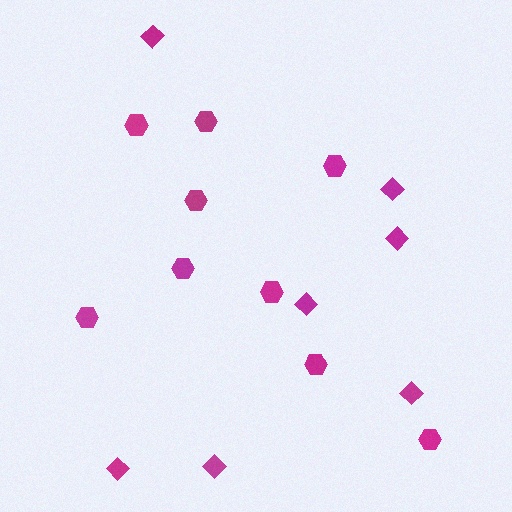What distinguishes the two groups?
There are 2 groups: one group of diamonds (7) and one group of hexagons (9).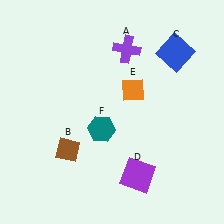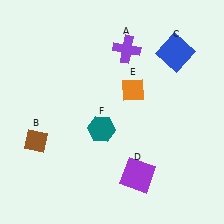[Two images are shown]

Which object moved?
The brown diamond (B) moved left.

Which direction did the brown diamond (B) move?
The brown diamond (B) moved left.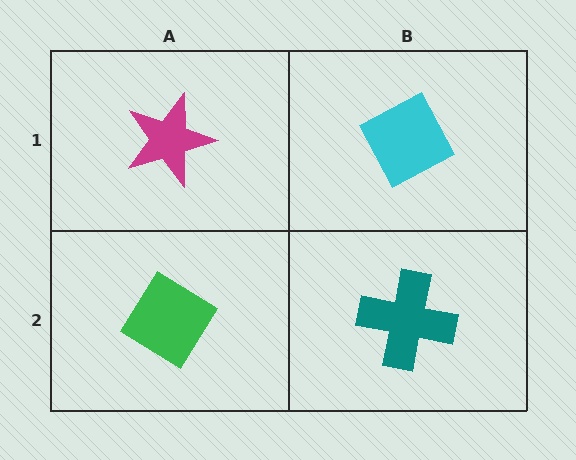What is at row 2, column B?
A teal cross.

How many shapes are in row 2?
2 shapes.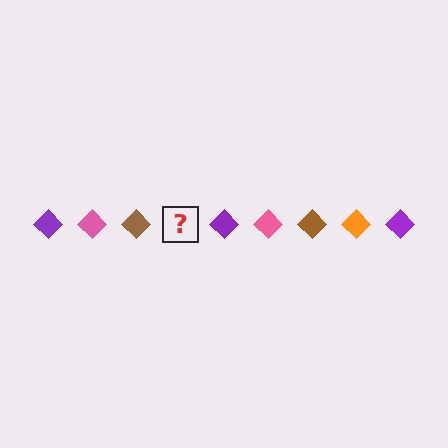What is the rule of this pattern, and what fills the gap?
The rule is that the pattern cycles through purple, pink, brown, orange diamonds. The gap should be filled with an orange diamond.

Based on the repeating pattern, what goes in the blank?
The blank should be an orange diamond.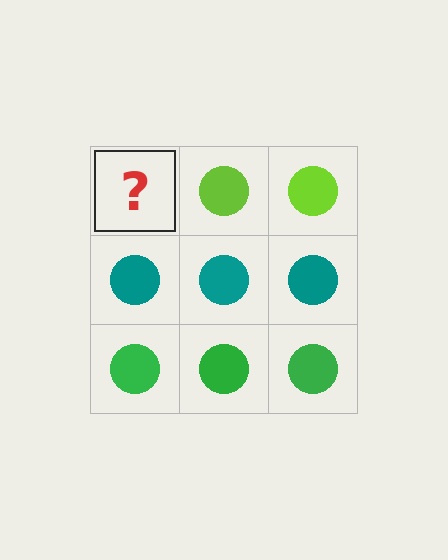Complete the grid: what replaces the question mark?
The question mark should be replaced with a lime circle.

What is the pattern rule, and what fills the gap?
The rule is that each row has a consistent color. The gap should be filled with a lime circle.